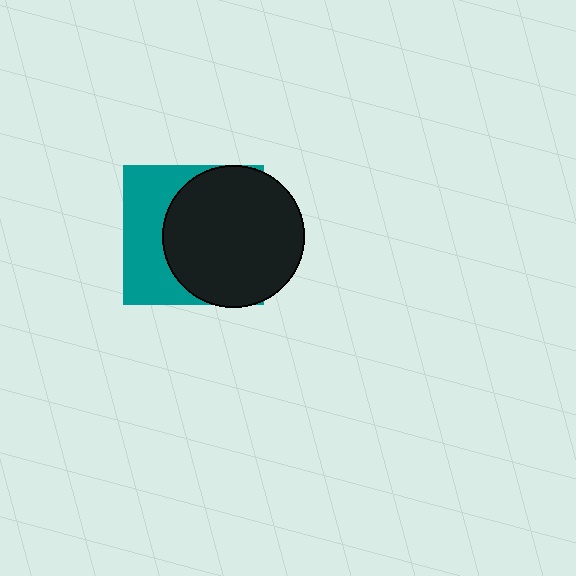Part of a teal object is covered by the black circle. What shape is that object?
It is a square.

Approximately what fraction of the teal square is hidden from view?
Roughly 62% of the teal square is hidden behind the black circle.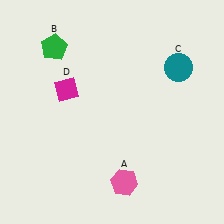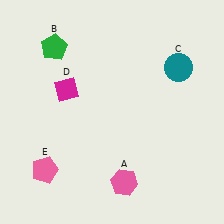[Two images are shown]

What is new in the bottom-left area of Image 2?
A pink pentagon (E) was added in the bottom-left area of Image 2.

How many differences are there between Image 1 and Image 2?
There is 1 difference between the two images.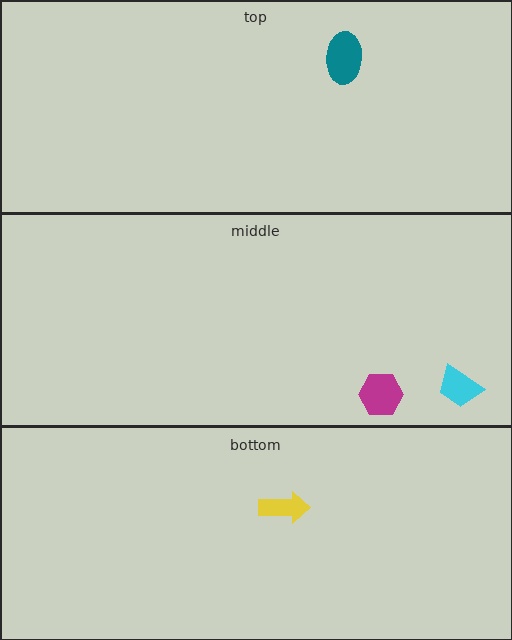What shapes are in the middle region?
The cyan trapezoid, the magenta hexagon.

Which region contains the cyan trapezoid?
The middle region.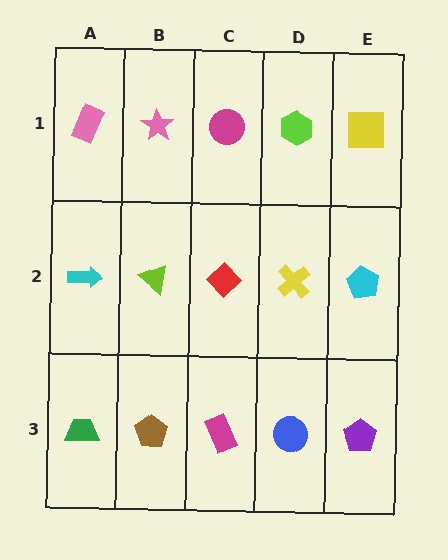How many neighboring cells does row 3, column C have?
3.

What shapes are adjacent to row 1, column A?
A cyan arrow (row 2, column A), a pink star (row 1, column B).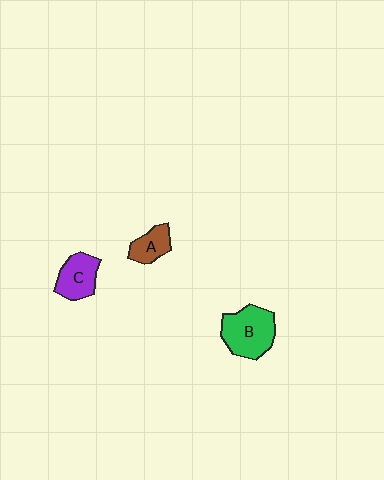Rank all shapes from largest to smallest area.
From largest to smallest: B (green), C (purple), A (brown).